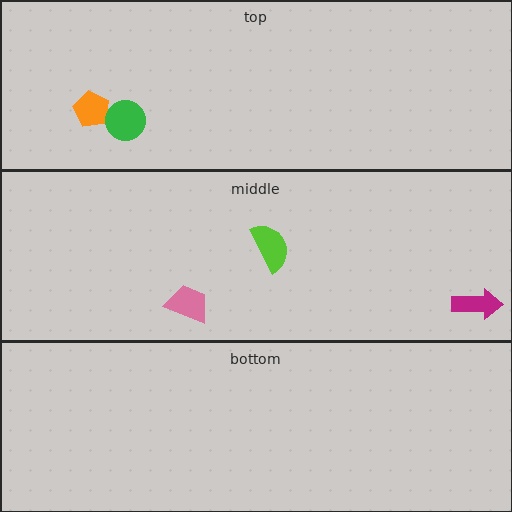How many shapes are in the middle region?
3.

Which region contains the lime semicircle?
The middle region.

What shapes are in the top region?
The orange pentagon, the green circle.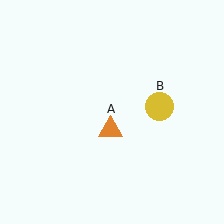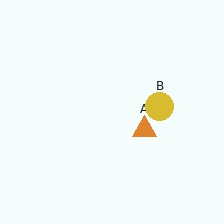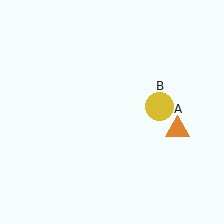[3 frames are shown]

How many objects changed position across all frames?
1 object changed position: orange triangle (object A).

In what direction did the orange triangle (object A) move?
The orange triangle (object A) moved right.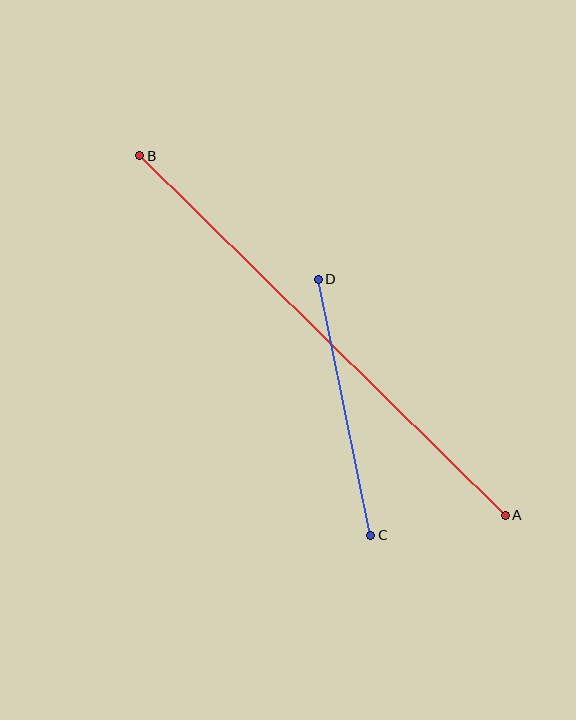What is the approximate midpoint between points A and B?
The midpoint is at approximately (323, 336) pixels.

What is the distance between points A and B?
The distance is approximately 513 pixels.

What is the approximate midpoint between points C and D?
The midpoint is at approximately (344, 407) pixels.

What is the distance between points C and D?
The distance is approximately 261 pixels.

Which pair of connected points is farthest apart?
Points A and B are farthest apart.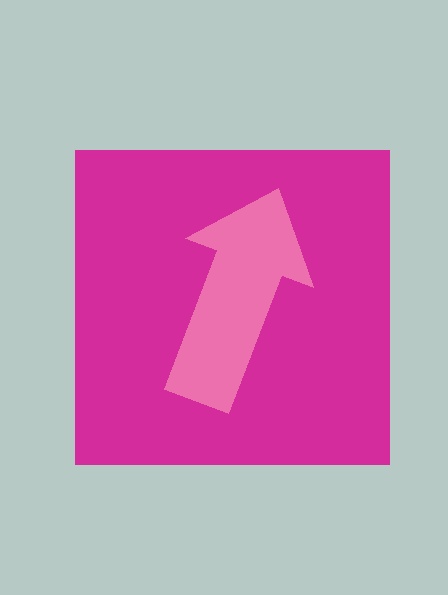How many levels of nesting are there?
2.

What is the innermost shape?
The pink arrow.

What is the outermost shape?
The magenta square.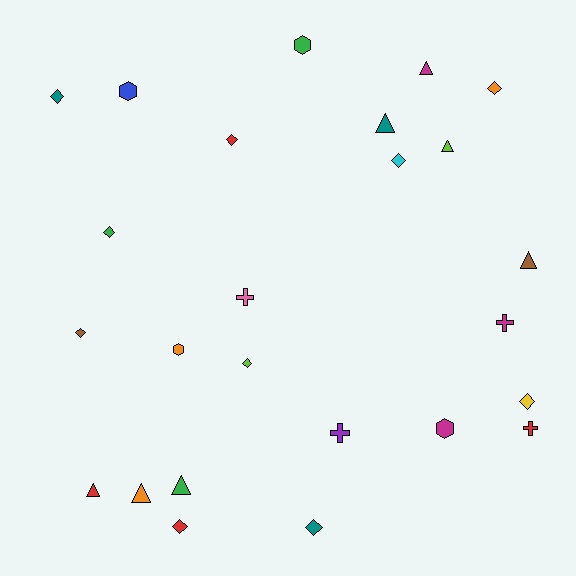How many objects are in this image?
There are 25 objects.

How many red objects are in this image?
There are 4 red objects.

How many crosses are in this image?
There are 4 crosses.